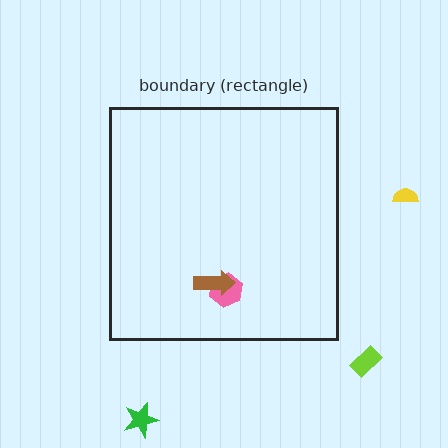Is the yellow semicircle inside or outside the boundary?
Outside.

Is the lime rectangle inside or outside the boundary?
Outside.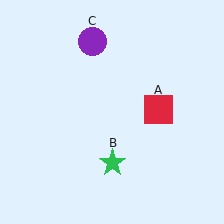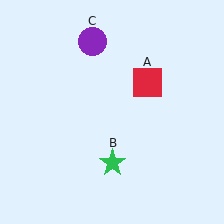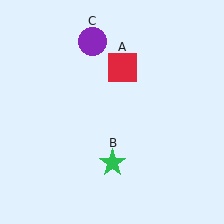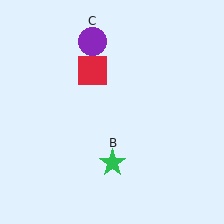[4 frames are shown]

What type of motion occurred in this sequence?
The red square (object A) rotated counterclockwise around the center of the scene.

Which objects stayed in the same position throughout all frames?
Green star (object B) and purple circle (object C) remained stationary.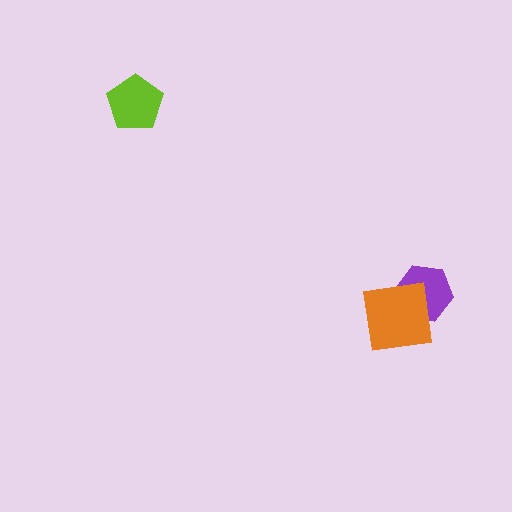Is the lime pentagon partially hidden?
No, no other shape covers it.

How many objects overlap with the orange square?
1 object overlaps with the orange square.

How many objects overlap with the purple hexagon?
1 object overlaps with the purple hexagon.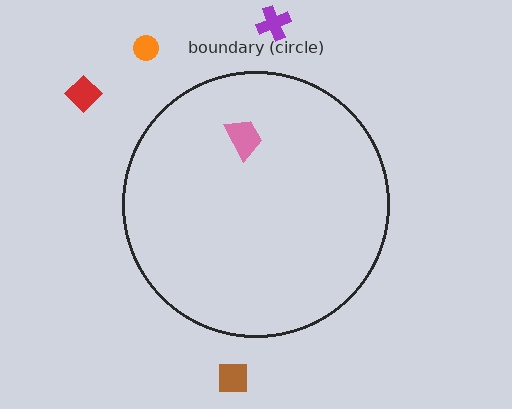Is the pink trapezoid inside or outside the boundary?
Inside.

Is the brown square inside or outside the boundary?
Outside.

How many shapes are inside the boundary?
1 inside, 4 outside.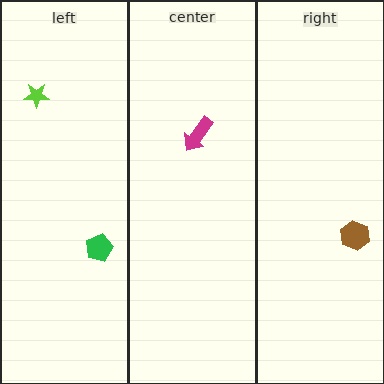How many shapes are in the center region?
1.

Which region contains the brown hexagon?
The right region.